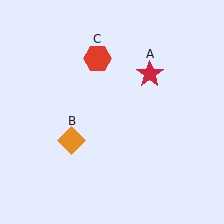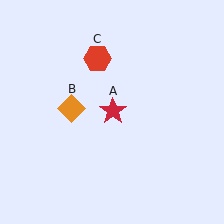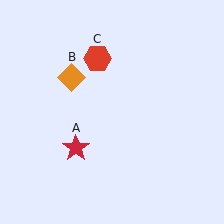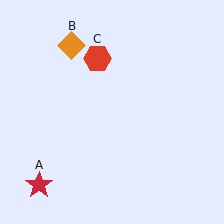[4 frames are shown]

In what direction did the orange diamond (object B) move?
The orange diamond (object B) moved up.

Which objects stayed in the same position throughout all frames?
Red hexagon (object C) remained stationary.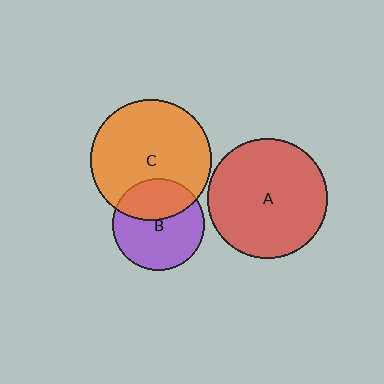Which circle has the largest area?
Circle C (orange).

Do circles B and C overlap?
Yes.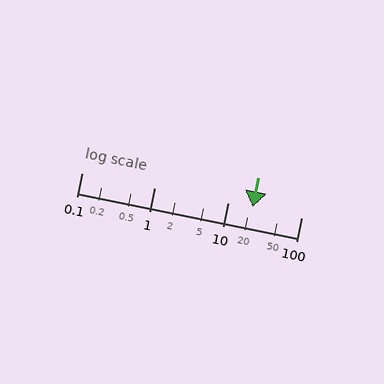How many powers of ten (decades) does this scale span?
The scale spans 3 decades, from 0.1 to 100.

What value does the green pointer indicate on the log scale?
The pointer indicates approximately 22.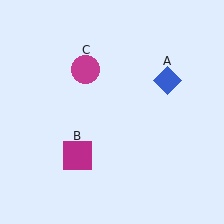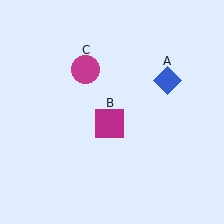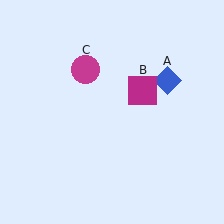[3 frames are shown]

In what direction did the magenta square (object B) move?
The magenta square (object B) moved up and to the right.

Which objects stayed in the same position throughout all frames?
Blue diamond (object A) and magenta circle (object C) remained stationary.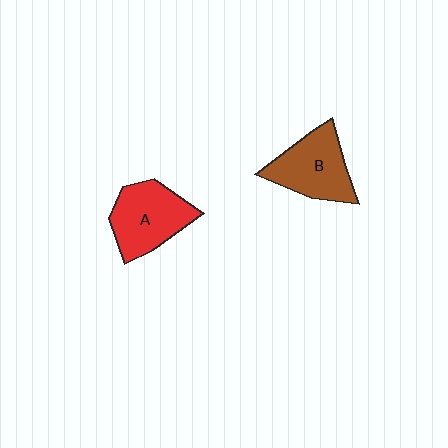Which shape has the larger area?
Shape A (red).